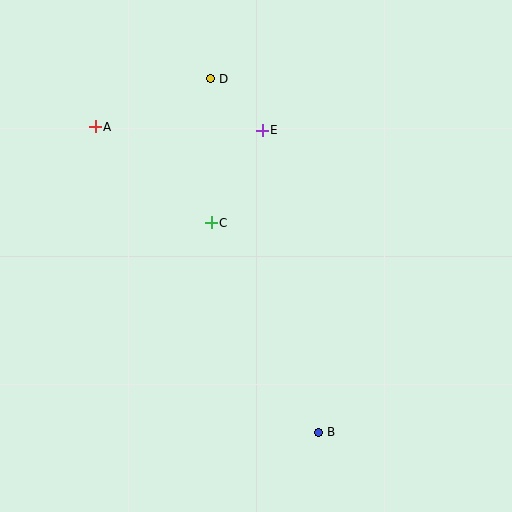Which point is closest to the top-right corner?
Point E is closest to the top-right corner.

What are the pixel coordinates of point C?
Point C is at (211, 223).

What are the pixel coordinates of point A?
Point A is at (95, 127).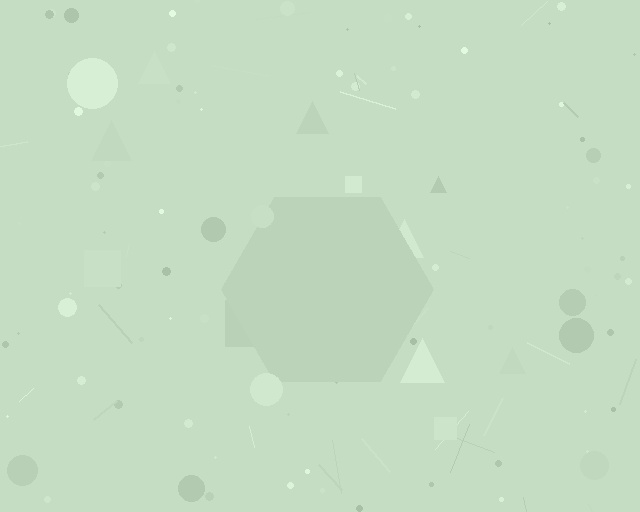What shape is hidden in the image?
A hexagon is hidden in the image.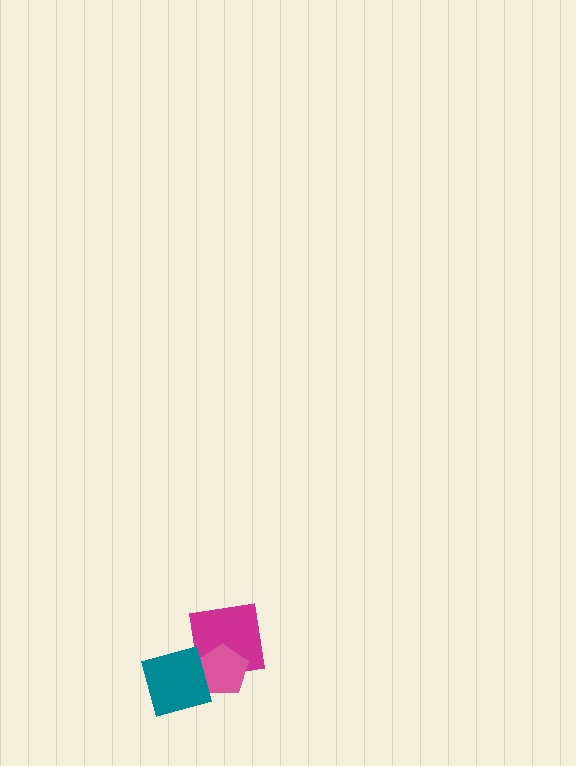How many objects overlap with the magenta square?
2 objects overlap with the magenta square.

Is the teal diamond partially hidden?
No, no other shape covers it.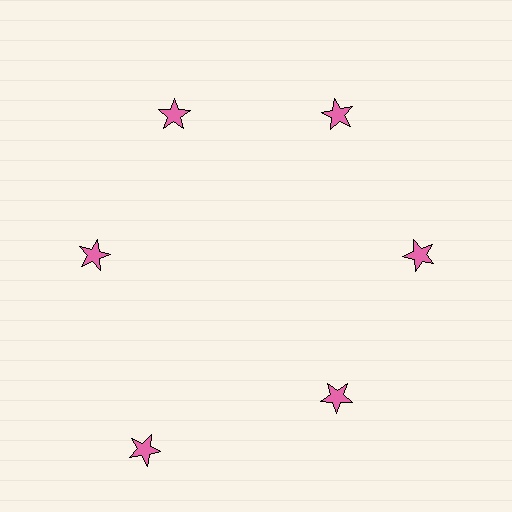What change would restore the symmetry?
The symmetry would be restored by moving it inward, back onto the ring so that all 6 stars sit at equal angles and equal distance from the center.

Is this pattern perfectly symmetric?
No. The 6 pink stars are arranged in a ring, but one element near the 7 o'clock position is pushed outward from the center, breaking the 6-fold rotational symmetry.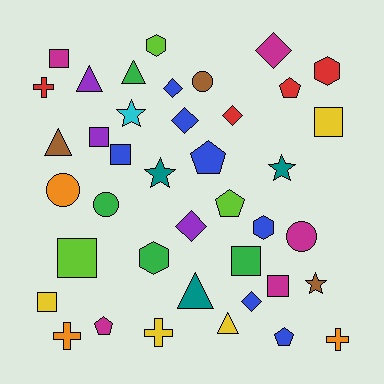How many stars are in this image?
There are 4 stars.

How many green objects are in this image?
There are 4 green objects.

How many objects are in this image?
There are 40 objects.